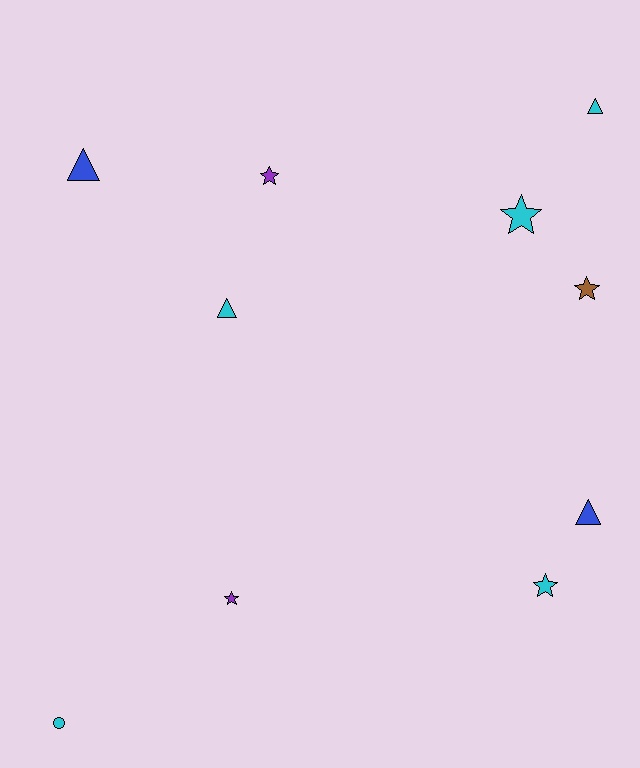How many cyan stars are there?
There are 2 cyan stars.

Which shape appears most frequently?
Star, with 5 objects.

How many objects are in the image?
There are 10 objects.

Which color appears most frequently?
Cyan, with 5 objects.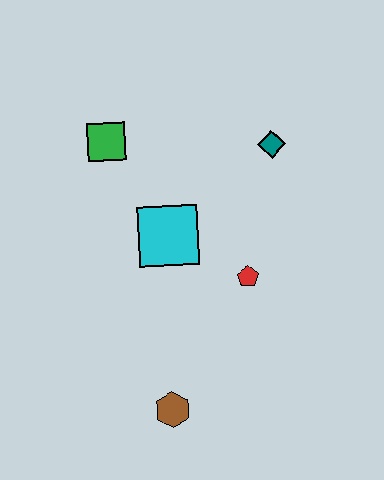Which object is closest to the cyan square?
The red pentagon is closest to the cyan square.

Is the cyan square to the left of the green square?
No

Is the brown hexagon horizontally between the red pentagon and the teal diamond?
No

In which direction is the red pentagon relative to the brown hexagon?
The red pentagon is above the brown hexagon.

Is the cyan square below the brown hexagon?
No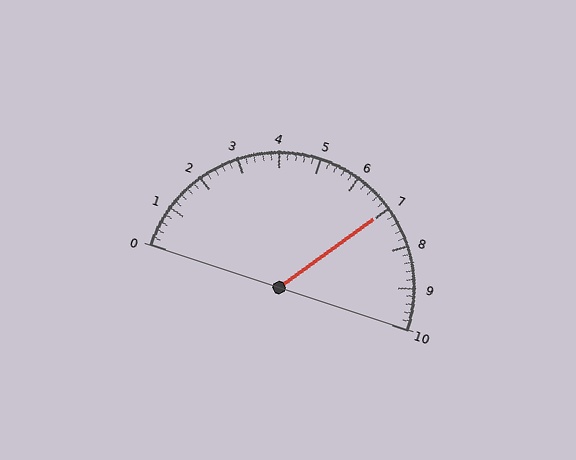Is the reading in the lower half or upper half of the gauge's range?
The reading is in the upper half of the range (0 to 10).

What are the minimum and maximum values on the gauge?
The gauge ranges from 0 to 10.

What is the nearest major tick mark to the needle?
The nearest major tick mark is 7.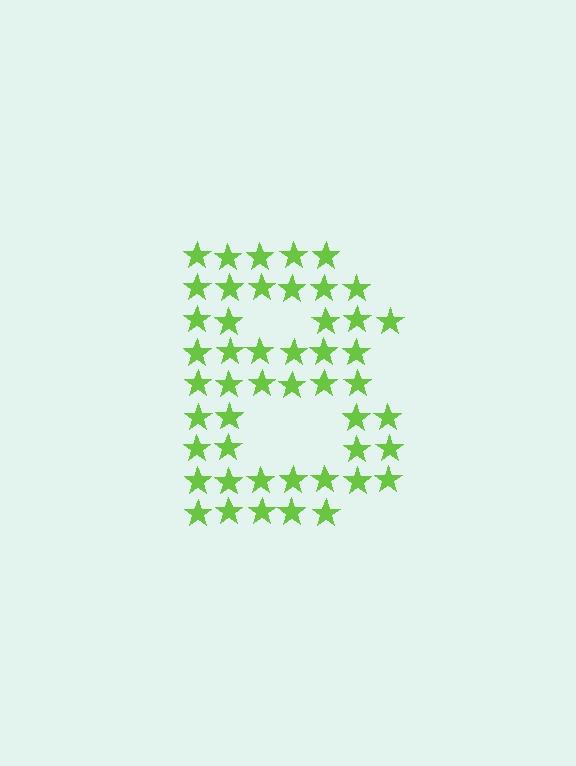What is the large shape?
The large shape is the letter B.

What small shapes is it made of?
It is made of small stars.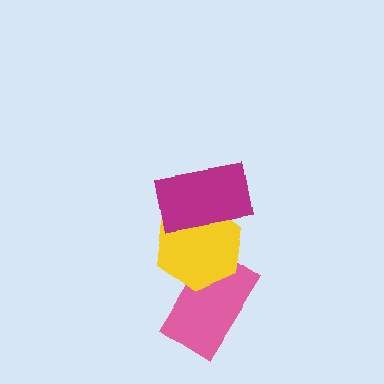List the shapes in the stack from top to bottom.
From top to bottom: the magenta rectangle, the yellow hexagon, the pink rectangle.